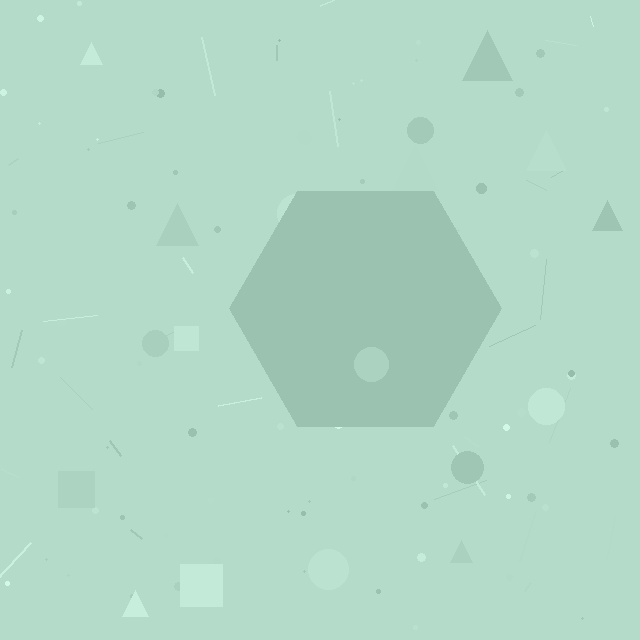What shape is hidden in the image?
A hexagon is hidden in the image.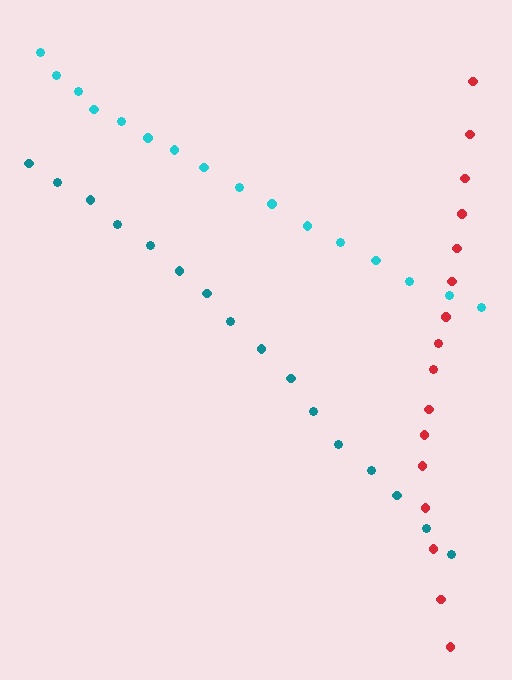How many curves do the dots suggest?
There are 3 distinct paths.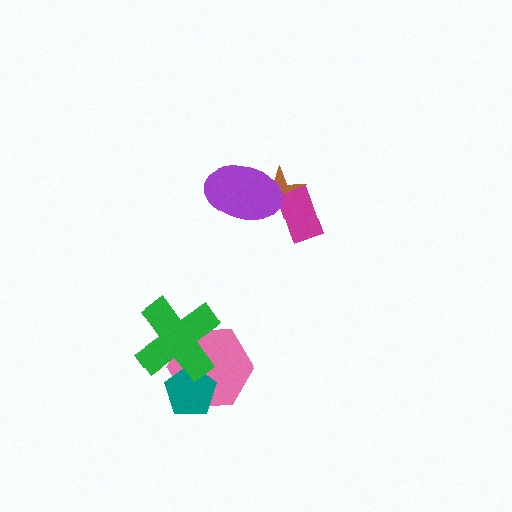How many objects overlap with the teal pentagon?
2 objects overlap with the teal pentagon.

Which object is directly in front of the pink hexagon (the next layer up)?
The teal pentagon is directly in front of the pink hexagon.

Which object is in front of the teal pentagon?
The green cross is in front of the teal pentagon.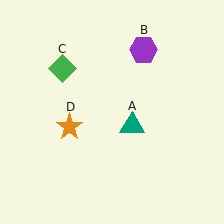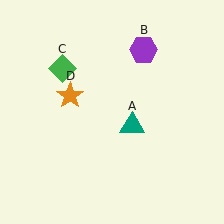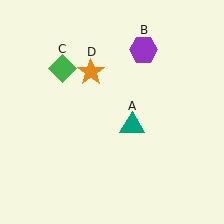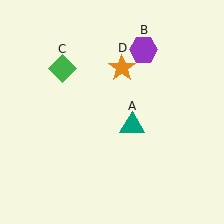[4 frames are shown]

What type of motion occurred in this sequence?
The orange star (object D) rotated clockwise around the center of the scene.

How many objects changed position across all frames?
1 object changed position: orange star (object D).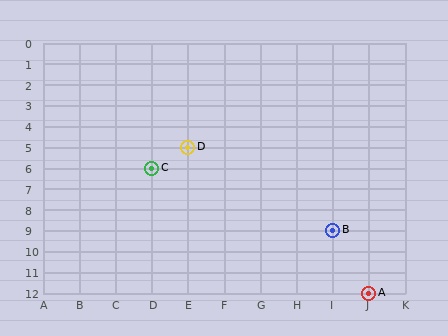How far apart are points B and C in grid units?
Points B and C are 5 columns and 3 rows apart (about 5.8 grid units diagonally).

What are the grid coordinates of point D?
Point D is at grid coordinates (E, 5).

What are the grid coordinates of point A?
Point A is at grid coordinates (J, 12).